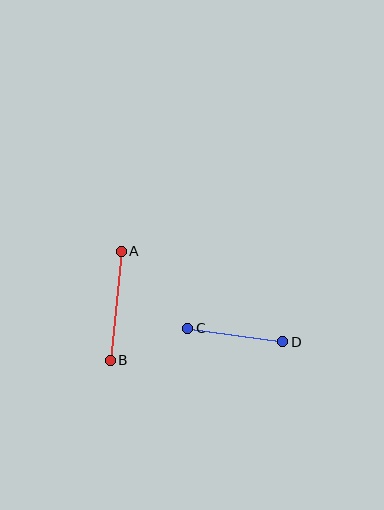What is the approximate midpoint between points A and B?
The midpoint is at approximately (116, 306) pixels.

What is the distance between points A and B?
The distance is approximately 109 pixels.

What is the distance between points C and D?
The distance is approximately 96 pixels.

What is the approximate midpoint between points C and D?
The midpoint is at approximately (235, 335) pixels.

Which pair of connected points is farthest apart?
Points A and B are farthest apart.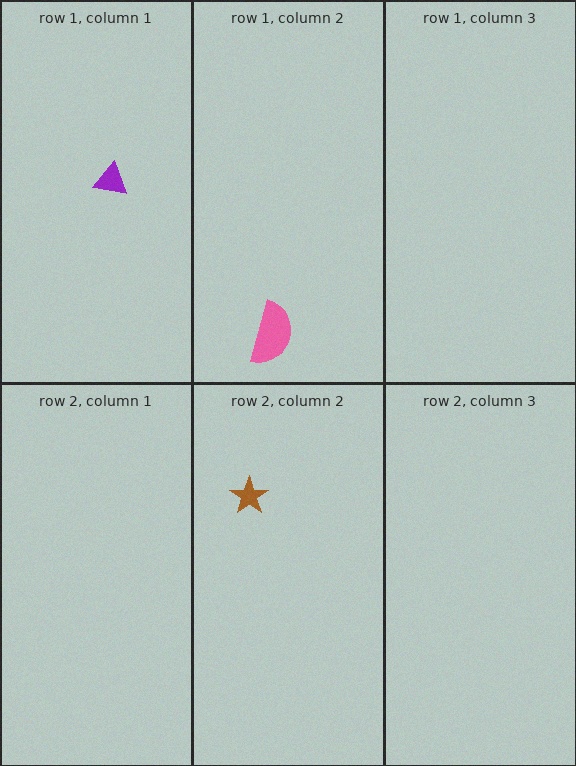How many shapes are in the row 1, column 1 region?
1.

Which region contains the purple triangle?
The row 1, column 1 region.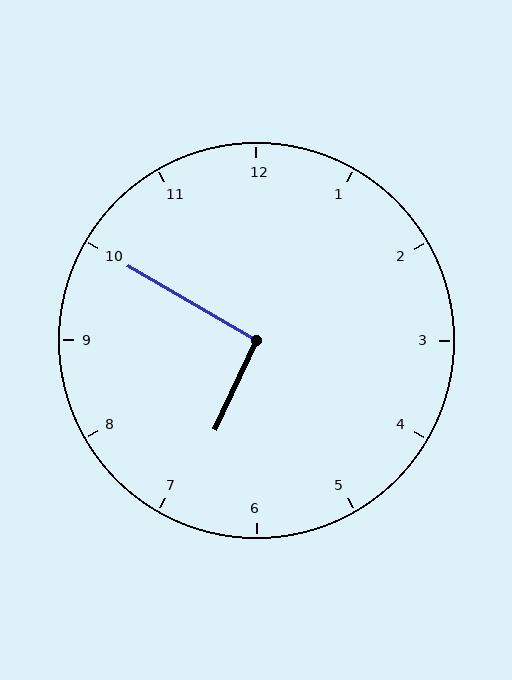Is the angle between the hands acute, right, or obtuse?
It is right.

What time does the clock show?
6:50.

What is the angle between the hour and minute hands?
Approximately 95 degrees.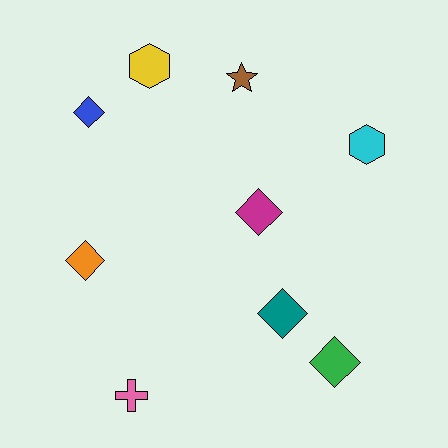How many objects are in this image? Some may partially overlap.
There are 9 objects.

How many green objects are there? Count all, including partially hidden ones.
There is 1 green object.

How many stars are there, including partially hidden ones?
There is 1 star.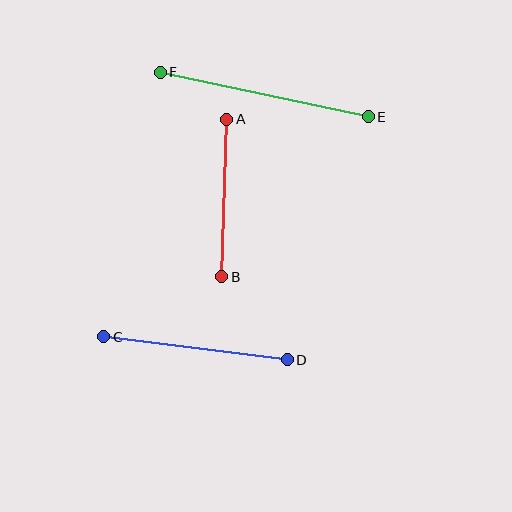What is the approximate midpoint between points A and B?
The midpoint is at approximately (224, 198) pixels.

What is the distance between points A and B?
The distance is approximately 158 pixels.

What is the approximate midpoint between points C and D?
The midpoint is at approximately (196, 348) pixels.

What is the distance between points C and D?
The distance is approximately 185 pixels.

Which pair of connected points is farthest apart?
Points E and F are farthest apart.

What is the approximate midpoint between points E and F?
The midpoint is at approximately (264, 94) pixels.